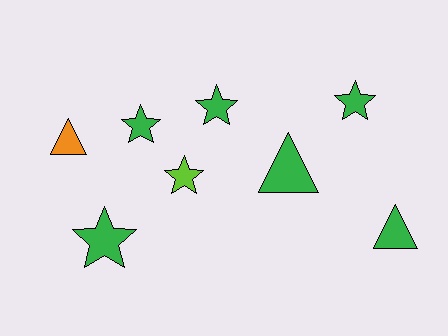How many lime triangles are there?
There are no lime triangles.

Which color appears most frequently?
Green, with 6 objects.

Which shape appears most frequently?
Star, with 5 objects.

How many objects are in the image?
There are 8 objects.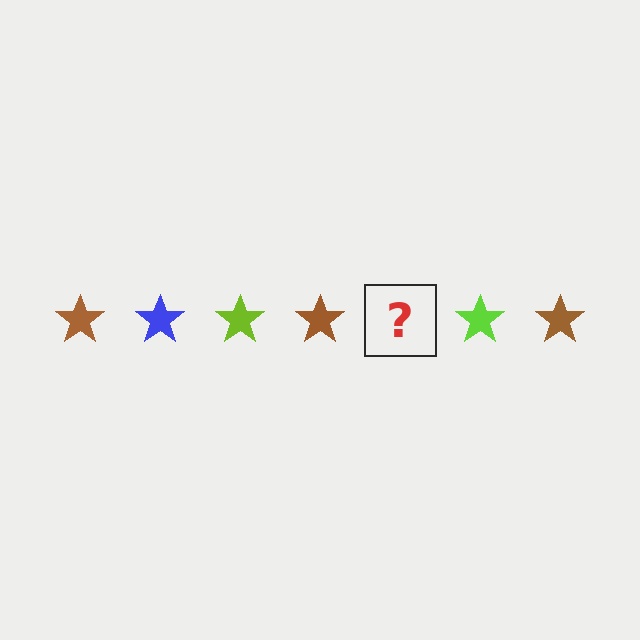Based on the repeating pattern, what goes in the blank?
The blank should be a blue star.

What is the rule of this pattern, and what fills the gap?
The rule is that the pattern cycles through brown, blue, lime stars. The gap should be filled with a blue star.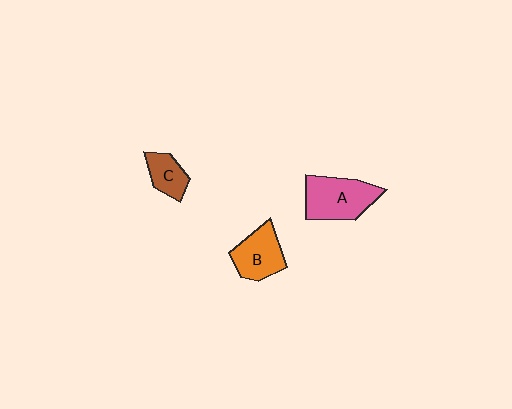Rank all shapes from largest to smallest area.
From largest to smallest: A (pink), B (orange), C (brown).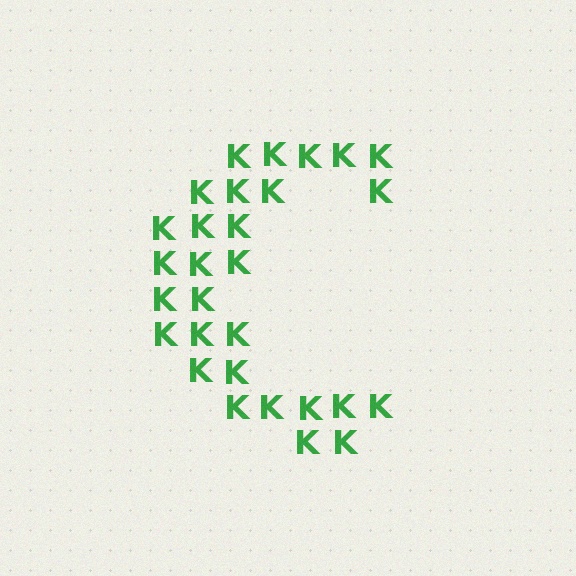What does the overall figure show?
The overall figure shows the letter C.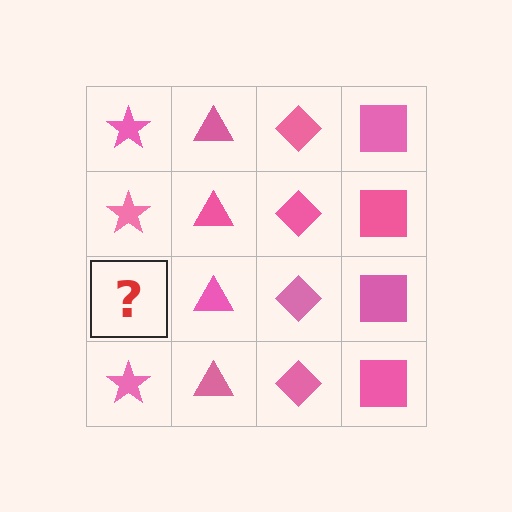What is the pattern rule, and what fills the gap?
The rule is that each column has a consistent shape. The gap should be filled with a pink star.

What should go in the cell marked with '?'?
The missing cell should contain a pink star.